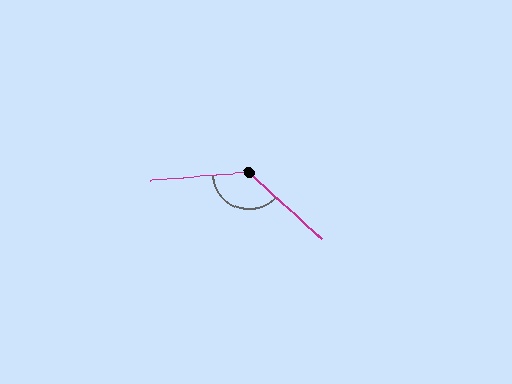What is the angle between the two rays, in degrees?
Approximately 133 degrees.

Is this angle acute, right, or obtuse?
It is obtuse.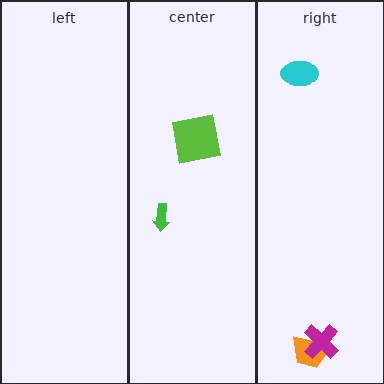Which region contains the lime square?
The center region.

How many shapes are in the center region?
2.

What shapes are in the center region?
The lime square, the green arrow.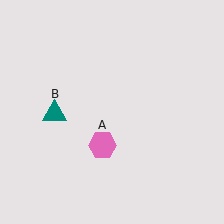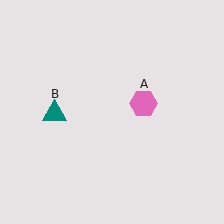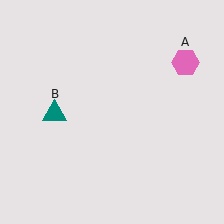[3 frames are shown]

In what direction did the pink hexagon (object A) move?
The pink hexagon (object A) moved up and to the right.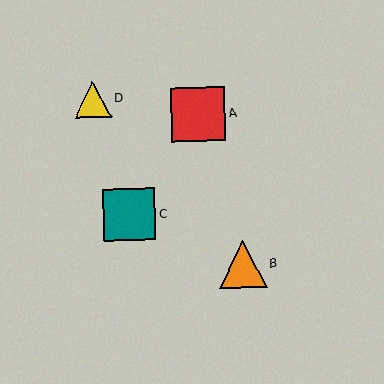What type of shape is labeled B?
Shape B is an orange triangle.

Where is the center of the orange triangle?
The center of the orange triangle is at (243, 264).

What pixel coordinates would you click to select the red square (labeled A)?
Click at (198, 114) to select the red square A.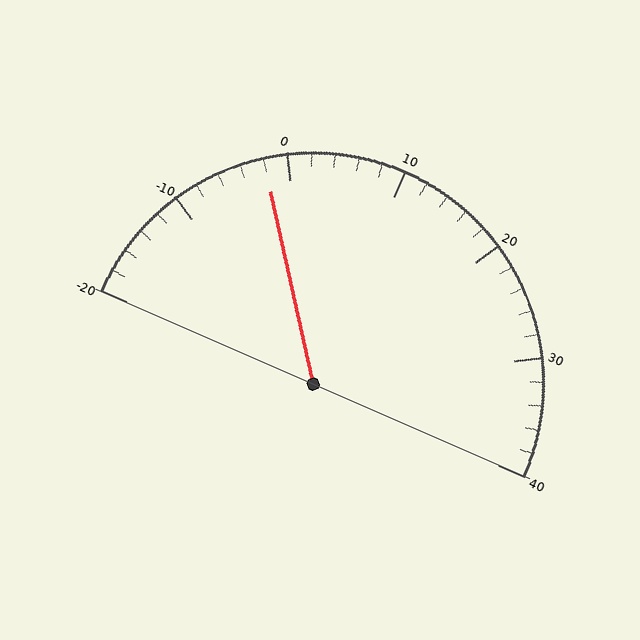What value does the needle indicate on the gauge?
The needle indicates approximately -2.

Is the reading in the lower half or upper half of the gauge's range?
The reading is in the lower half of the range (-20 to 40).